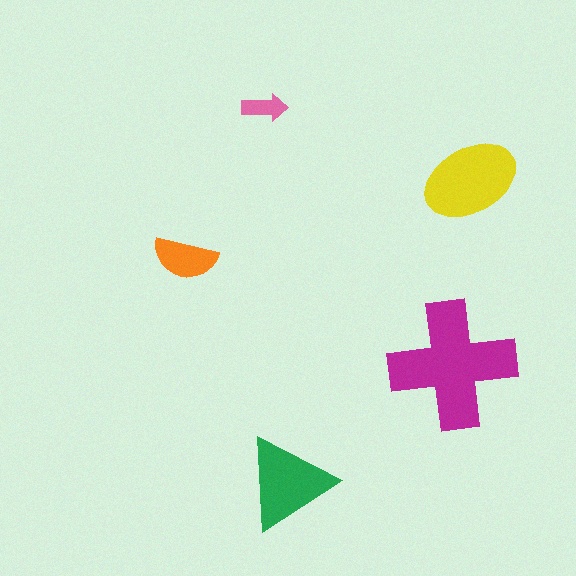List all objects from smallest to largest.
The pink arrow, the orange semicircle, the green triangle, the yellow ellipse, the magenta cross.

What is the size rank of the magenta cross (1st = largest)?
1st.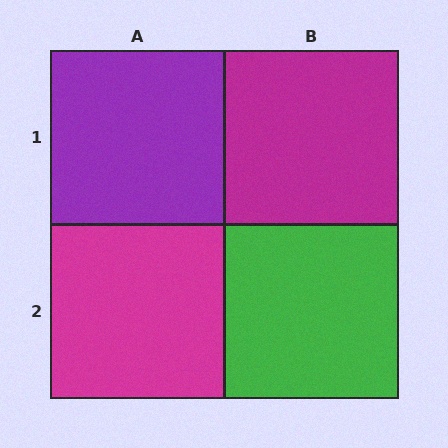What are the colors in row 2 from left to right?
Magenta, green.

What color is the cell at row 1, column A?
Purple.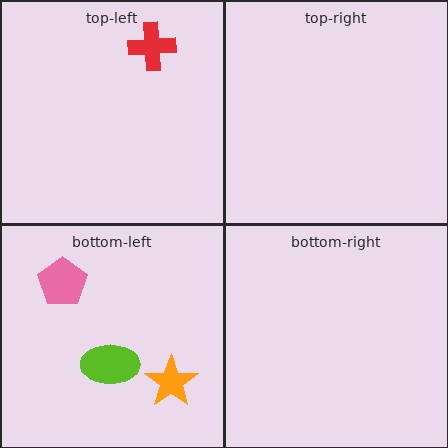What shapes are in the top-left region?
The red cross.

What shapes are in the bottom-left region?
The pink pentagon, the orange star, the lime ellipse.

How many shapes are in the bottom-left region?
3.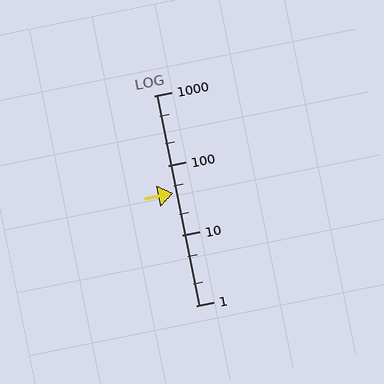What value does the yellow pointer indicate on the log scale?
The pointer indicates approximately 40.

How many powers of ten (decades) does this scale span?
The scale spans 3 decades, from 1 to 1000.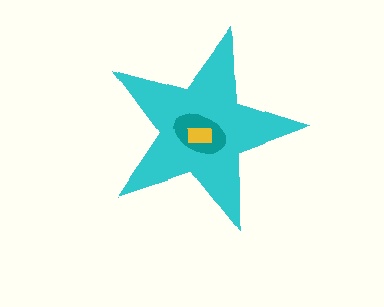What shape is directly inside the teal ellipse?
The yellow rectangle.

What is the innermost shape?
The yellow rectangle.